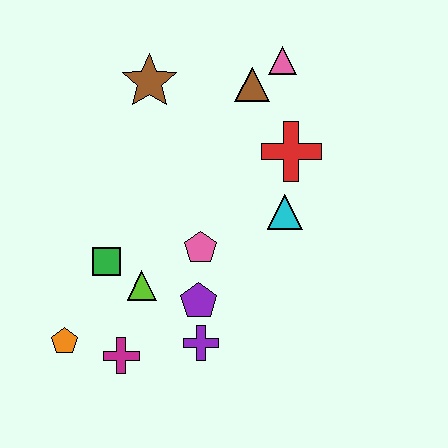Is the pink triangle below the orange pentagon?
No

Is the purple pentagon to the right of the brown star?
Yes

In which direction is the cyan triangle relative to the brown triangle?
The cyan triangle is below the brown triangle.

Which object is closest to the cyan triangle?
The red cross is closest to the cyan triangle.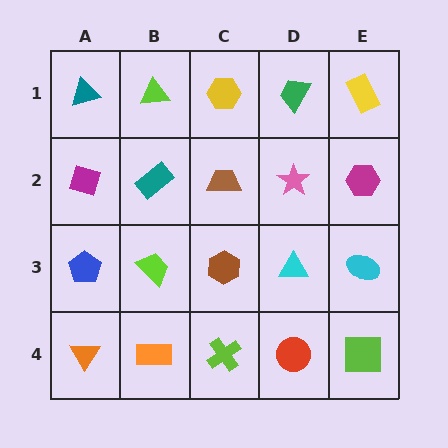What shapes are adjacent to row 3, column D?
A pink star (row 2, column D), a red circle (row 4, column D), a brown hexagon (row 3, column C), a cyan ellipse (row 3, column E).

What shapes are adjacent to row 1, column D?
A pink star (row 2, column D), a yellow hexagon (row 1, column C), a yellow rectangle (row 1, column E).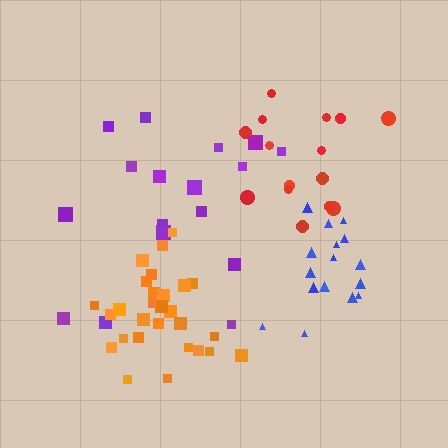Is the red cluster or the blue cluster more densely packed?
Blue.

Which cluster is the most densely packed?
Orange.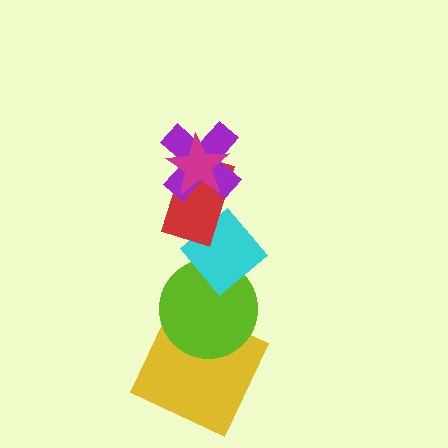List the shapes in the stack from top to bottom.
From top to bottom: the magenta star, the purple cross, the red rectangle, the cyan diamond, the lime circle, the yellow square.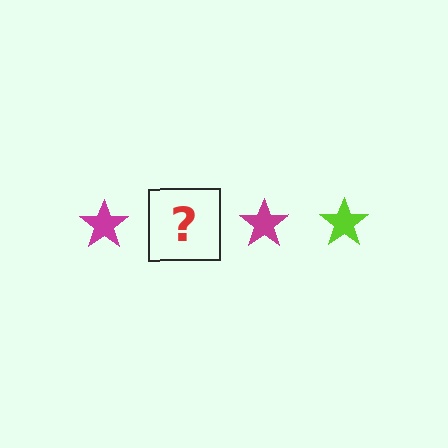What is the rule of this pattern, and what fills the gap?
The rule is that the pattern cycles through magenta, lime stars. The gap should be filled with a lime star.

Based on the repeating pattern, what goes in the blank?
The blank should be a lime star.